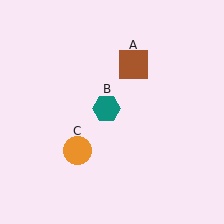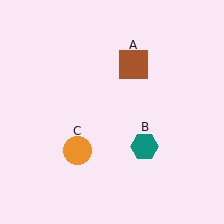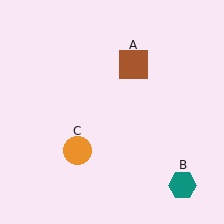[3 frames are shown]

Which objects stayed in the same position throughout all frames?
Brown square (object A) and orange circle (object C) remained stationary.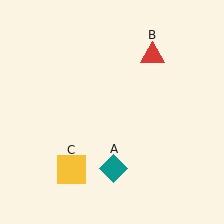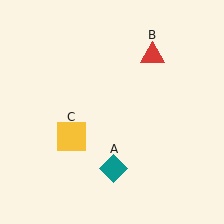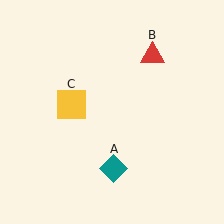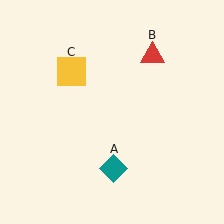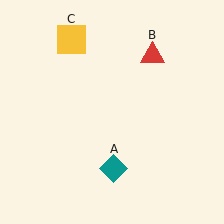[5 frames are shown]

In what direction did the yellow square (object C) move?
The yellow square (object C) moved up.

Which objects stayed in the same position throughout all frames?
Teal diamond (object A) and red triangle (object B) remained stationary.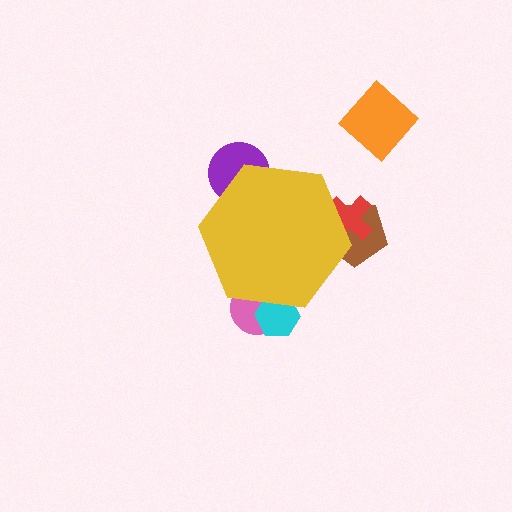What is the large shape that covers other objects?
A yellow hexagon.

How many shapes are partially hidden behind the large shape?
5 shapes are partially hidden.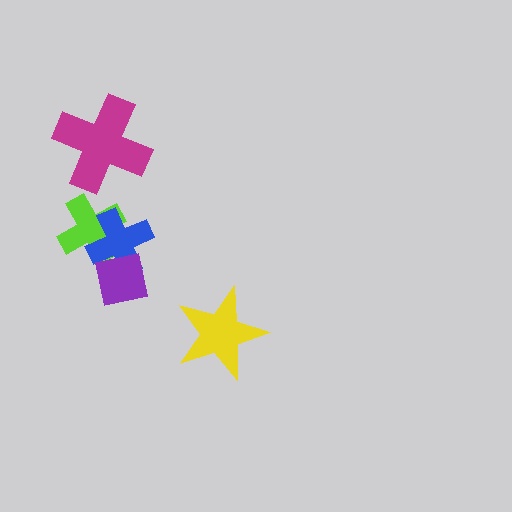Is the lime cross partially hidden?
Yes, it is partially covered by another shape.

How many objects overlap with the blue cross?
2 objects overlap with the blue cross.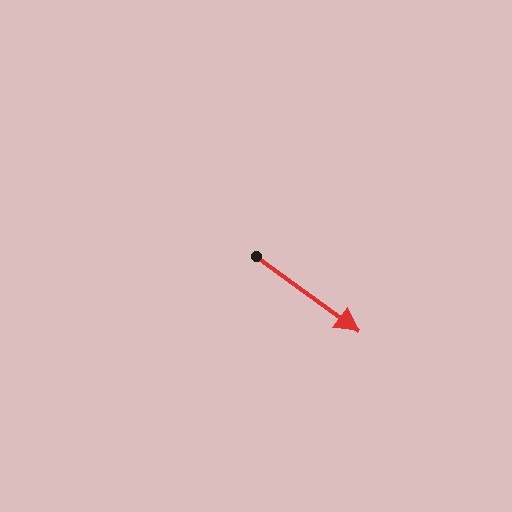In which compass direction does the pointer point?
Southeast.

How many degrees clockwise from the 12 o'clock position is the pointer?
Approximately 126 degrees.